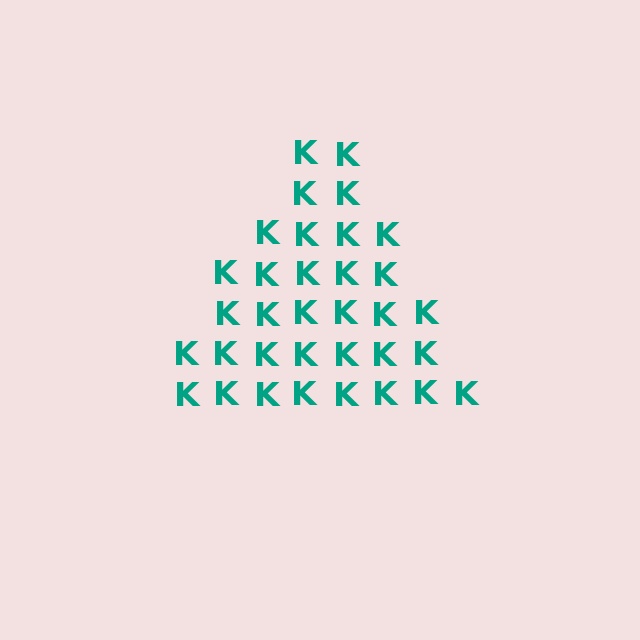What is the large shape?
The large shape is a triangle.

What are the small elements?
The small elements are letter K's.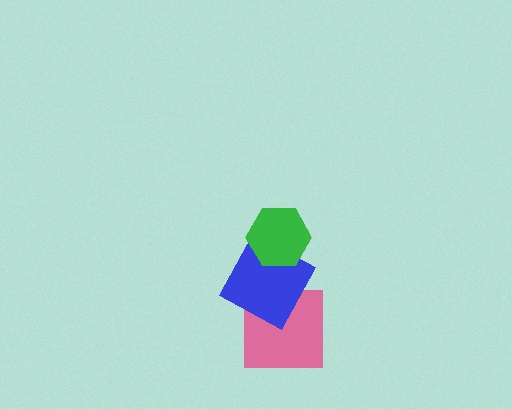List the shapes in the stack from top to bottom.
From top to bottom: the green hexagon, the blue square, the pink square.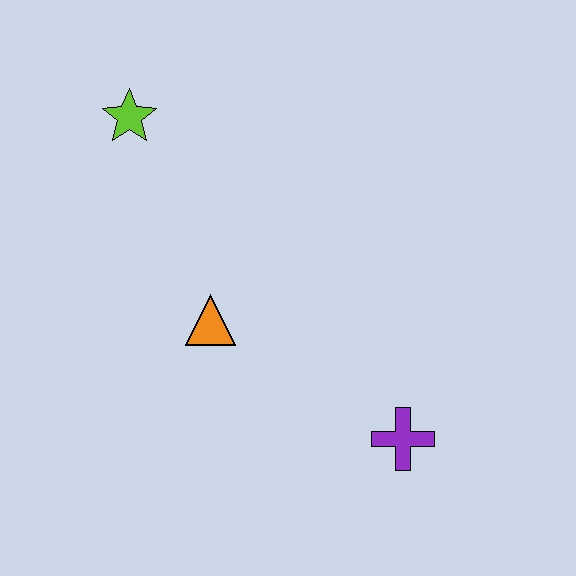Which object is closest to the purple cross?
The orange triangle is closest to the purple cross.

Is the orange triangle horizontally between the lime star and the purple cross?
Yes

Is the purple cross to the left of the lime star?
No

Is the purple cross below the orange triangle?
Yes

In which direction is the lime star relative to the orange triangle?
The lime star is above the orange triangle.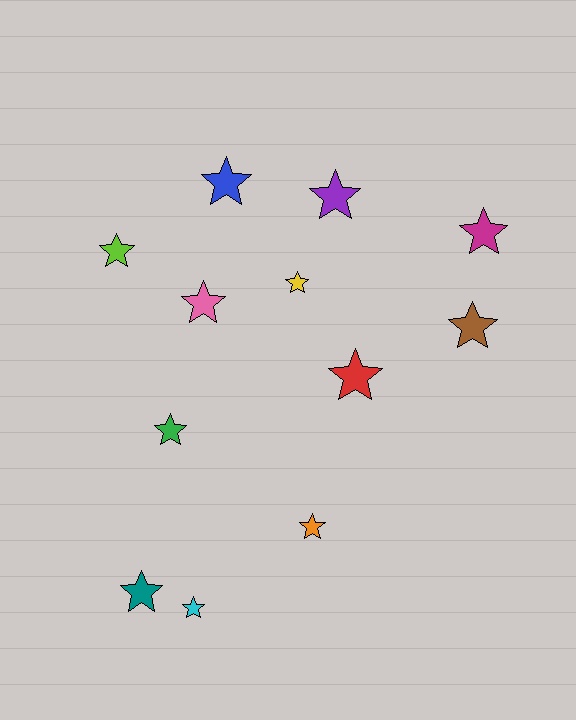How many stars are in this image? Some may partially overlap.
There are 12 stars.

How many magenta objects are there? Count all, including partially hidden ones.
There is 1 magenta object.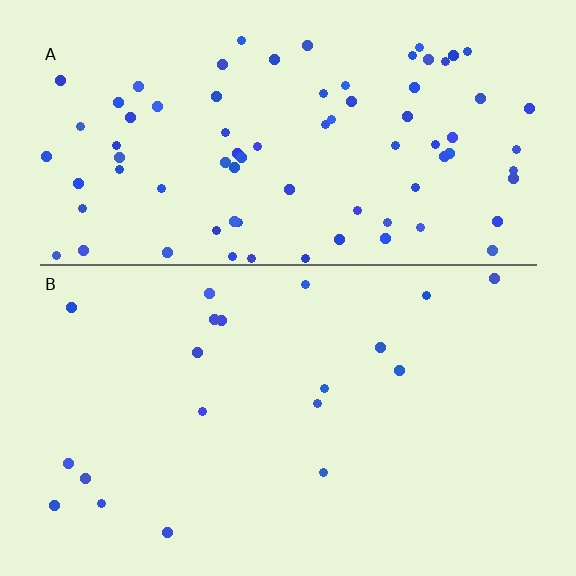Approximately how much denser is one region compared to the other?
Approximately 4.2× — region A over region B.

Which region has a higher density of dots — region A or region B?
A (the top).